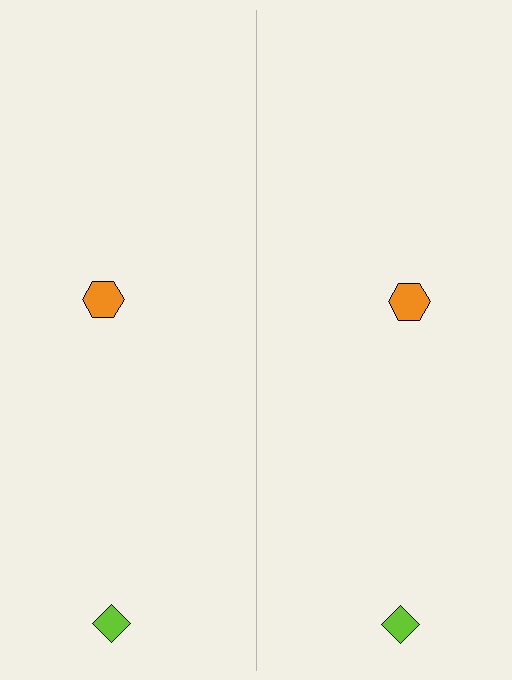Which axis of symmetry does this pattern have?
The pattern has a vertical axis of symmetry running through the center of the image.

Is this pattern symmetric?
Yes, this pattern has bilateral (reflection) symmetry.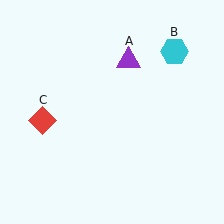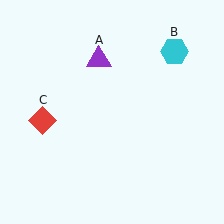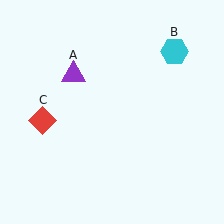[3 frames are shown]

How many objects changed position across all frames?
1 object changed position: purple triangle (object A).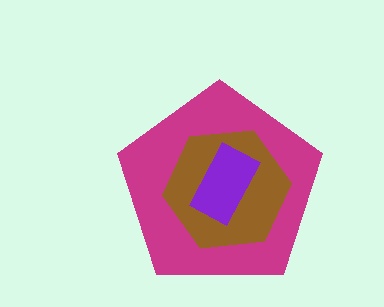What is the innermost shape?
The purple rectangle.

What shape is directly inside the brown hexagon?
The purple rectangle.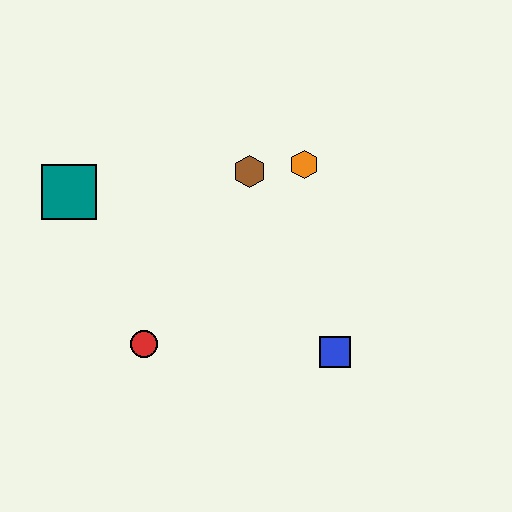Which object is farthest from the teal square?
The blue square is farthest from the teal square.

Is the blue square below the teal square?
Yes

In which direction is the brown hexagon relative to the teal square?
The brown hexagon is to the right of the teal square.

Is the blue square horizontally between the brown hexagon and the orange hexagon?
No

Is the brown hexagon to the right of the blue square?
No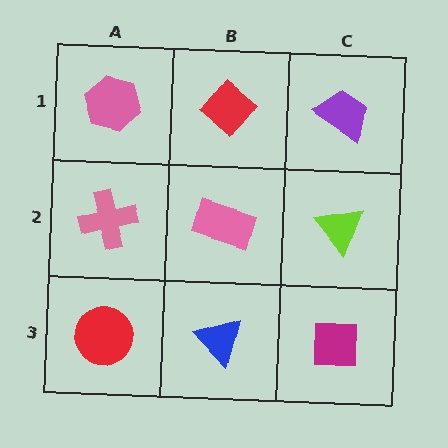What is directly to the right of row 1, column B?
A purple trapezoid.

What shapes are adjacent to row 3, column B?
A pink rectangle (row 2, column B), a red circle (row 3, column A), a magenta square (row 3, column C).